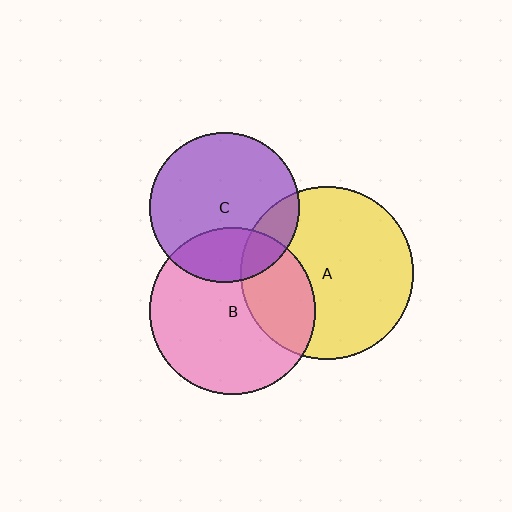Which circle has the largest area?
Circle A (yellow).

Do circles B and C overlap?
Yes.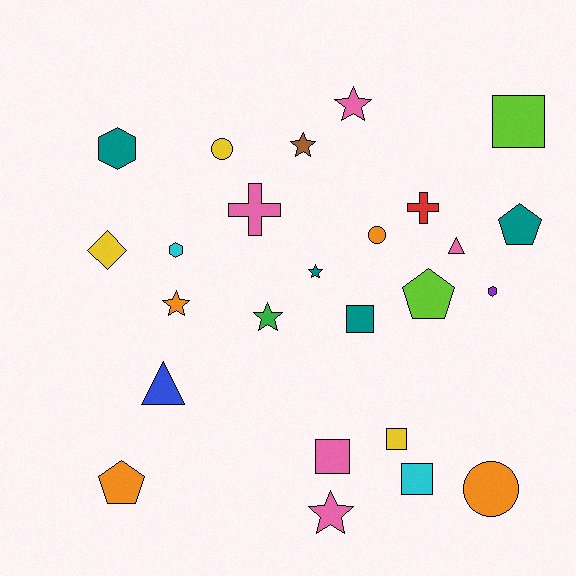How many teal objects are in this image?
There are 4 teal objects.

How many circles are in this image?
There are 3 circles.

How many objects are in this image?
There are 25 objects.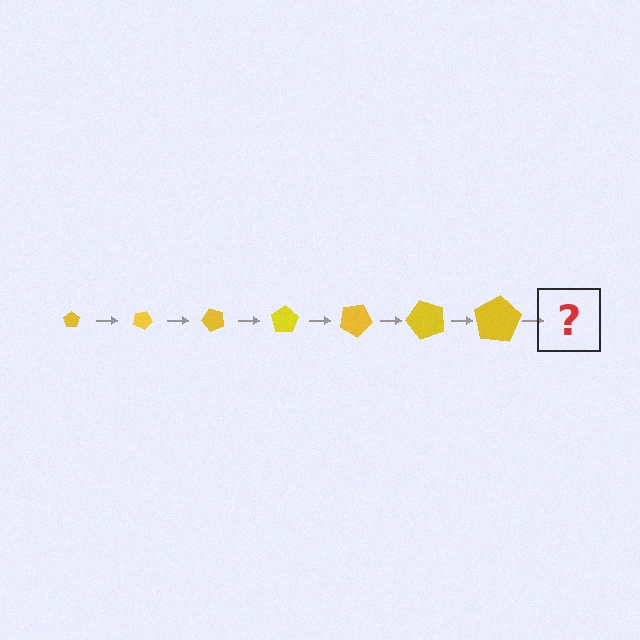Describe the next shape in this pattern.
It should be a pentagon, larger than the previous one and rotated 175 degrees from the start.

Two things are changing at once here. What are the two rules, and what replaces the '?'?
The two rules are that the pentagon grows larger each step and it rotates 25 degrees each step. The '?' should be a pentagon, larger than the previous one and rotated 175 degrees from the start.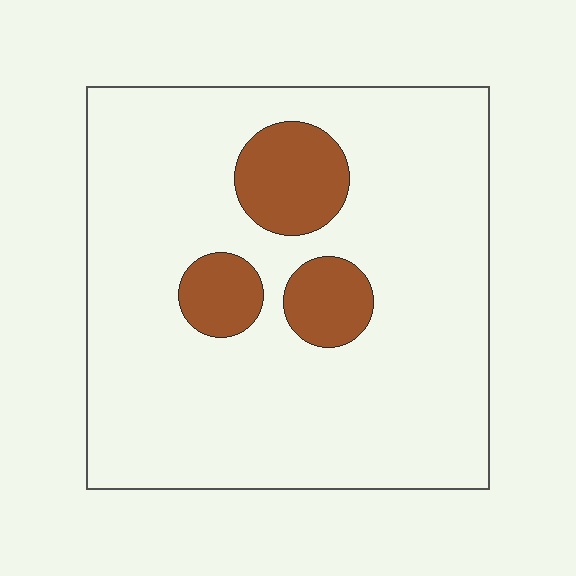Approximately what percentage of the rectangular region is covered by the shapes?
Approximately 15%.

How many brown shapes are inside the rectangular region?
3.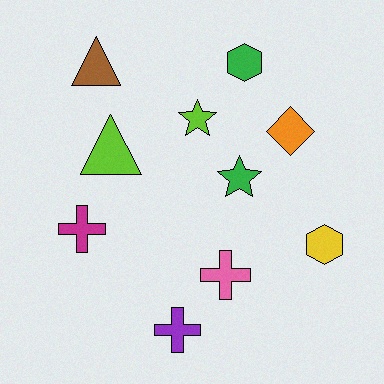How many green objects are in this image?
There are 2 green objects.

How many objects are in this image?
There are 10 objects.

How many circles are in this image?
There are no circles.